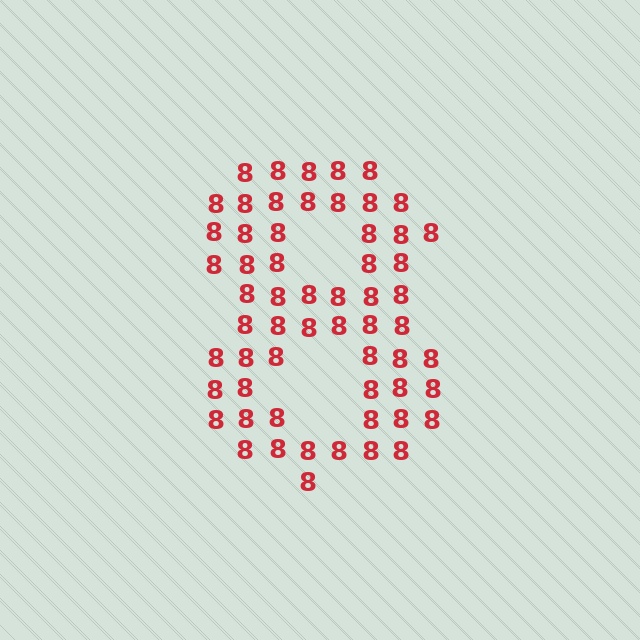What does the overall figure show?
The overall figure shows the digit 8.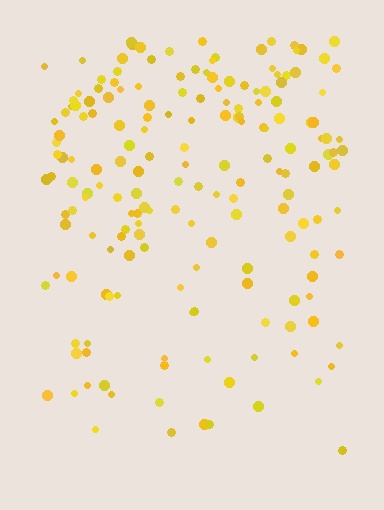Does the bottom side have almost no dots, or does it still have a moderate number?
Still a moderate number, just noticeably fewer than the top.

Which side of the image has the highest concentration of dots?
The top.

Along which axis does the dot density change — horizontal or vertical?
Vertical.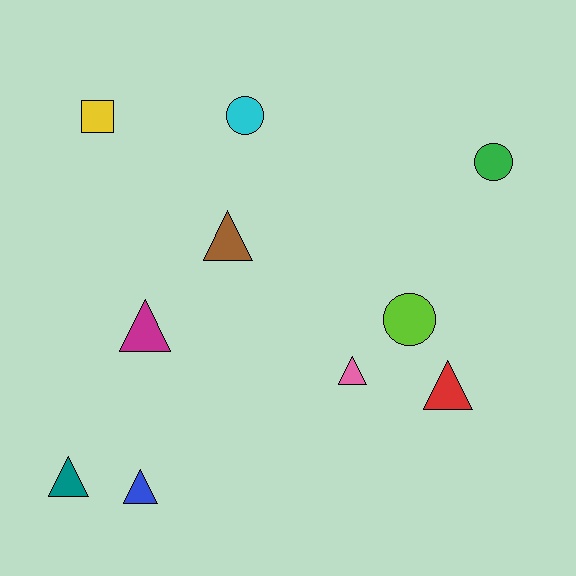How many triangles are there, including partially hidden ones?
There are 6 triangles.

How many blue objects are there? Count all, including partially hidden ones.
There is 1 blue object.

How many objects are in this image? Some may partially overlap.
There are 10 objects.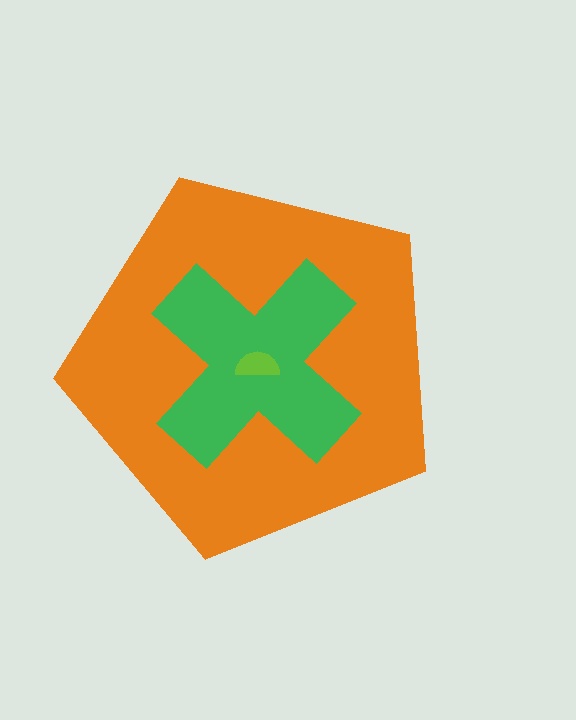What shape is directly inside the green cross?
The lime semicircle.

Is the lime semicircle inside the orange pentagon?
Yes.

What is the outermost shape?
The orange pentagon.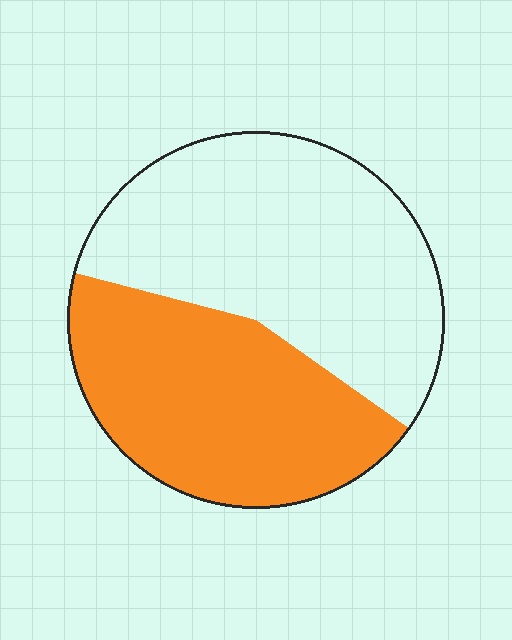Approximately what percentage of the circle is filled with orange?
Approximately 45%.